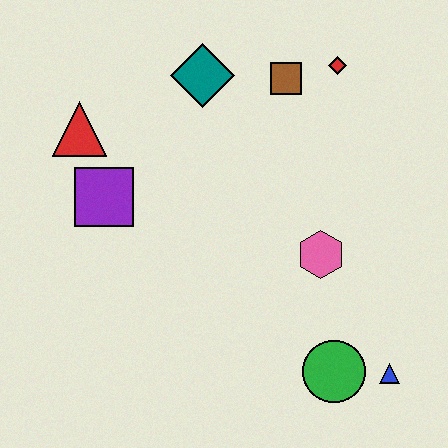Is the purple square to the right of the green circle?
No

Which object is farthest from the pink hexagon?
The red triangle is farthest from the pink hexagon.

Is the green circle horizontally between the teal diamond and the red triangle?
No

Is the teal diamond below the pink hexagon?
No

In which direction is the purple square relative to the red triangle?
The purple square is below the red triangle.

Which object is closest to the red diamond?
The brown square is closest to the red diamond.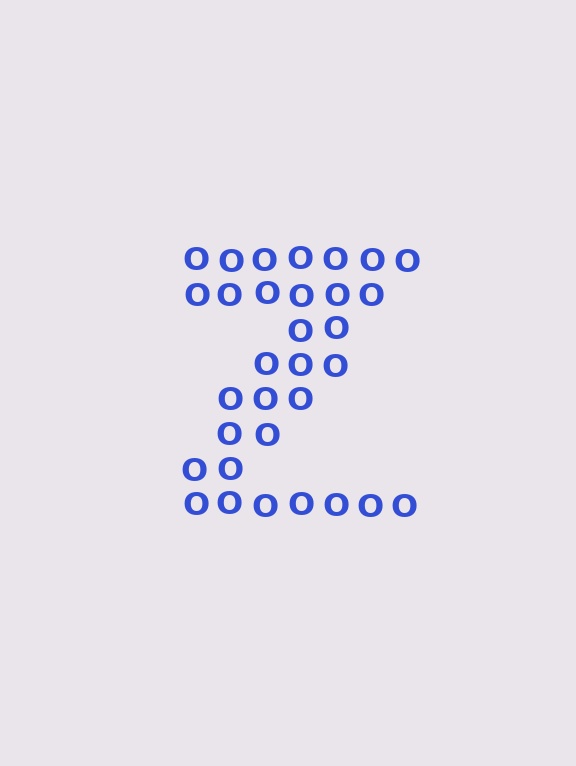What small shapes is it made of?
It is made of small letter O's.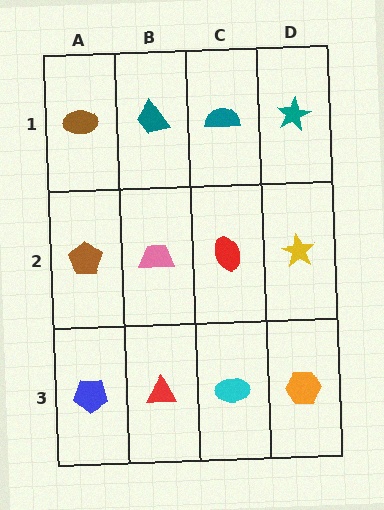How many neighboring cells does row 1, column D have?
2.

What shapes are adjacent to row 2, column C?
A teal semicircle (row 1, column C), a cyan ellipse (row 3, column C), a pink trapezoid (row 2, column B), a yellow star (row 2, column D).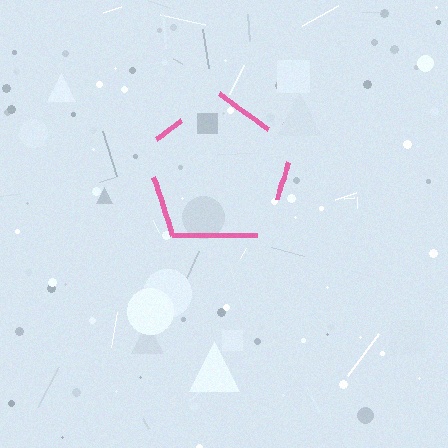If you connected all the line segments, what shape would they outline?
They would outline a pentagon.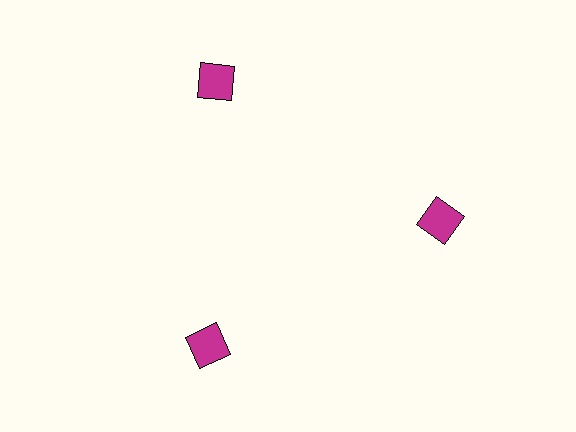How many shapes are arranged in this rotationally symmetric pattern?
There are 3 shapes, arranged in 3 groups of 1.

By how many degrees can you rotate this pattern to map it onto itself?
The pattern maps onto itself every 120 degrees of rotation.